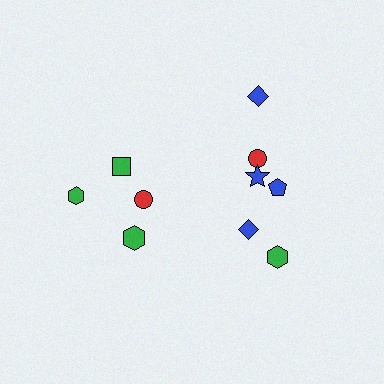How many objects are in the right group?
There are 6 objects.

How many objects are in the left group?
There are 4 objects.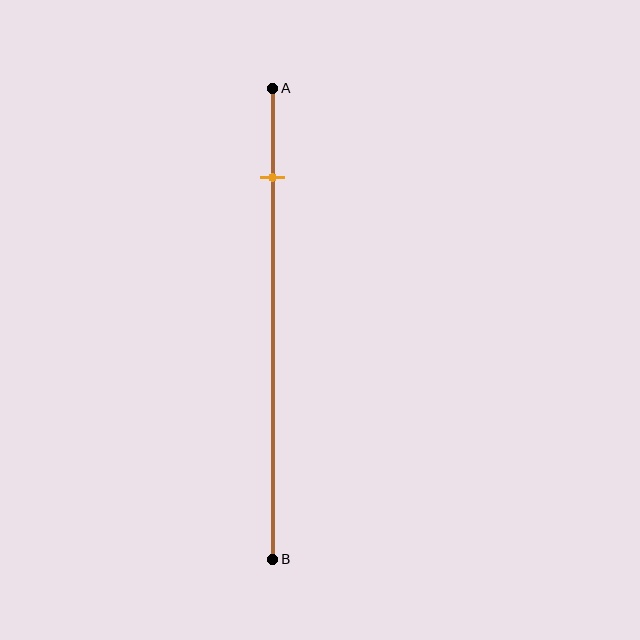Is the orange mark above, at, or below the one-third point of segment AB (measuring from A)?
The orange mark is above the one-third point of segment AB.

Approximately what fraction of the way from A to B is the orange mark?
The orange mark is approximately 20% of the way from A to B.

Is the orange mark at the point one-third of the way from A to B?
No, the mark is at about 20% from A, not at the 33% one-third point.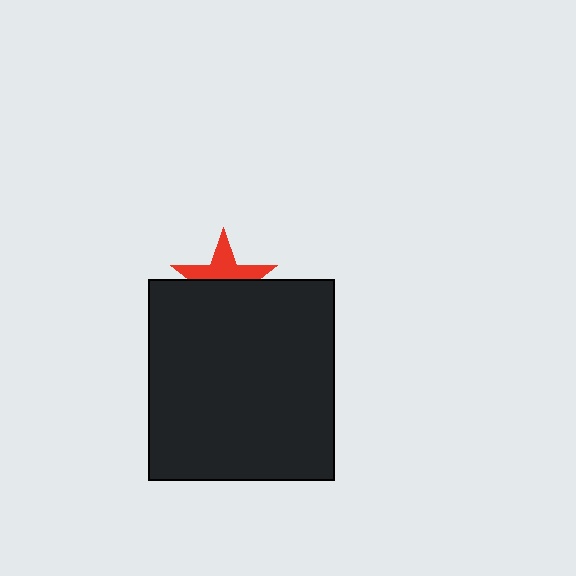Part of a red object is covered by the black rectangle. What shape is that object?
It is a star.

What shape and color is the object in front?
The object in front is a black rectangle.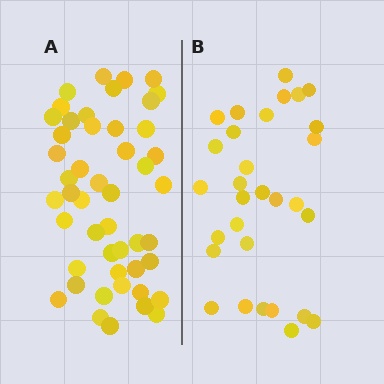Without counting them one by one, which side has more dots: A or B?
Region A (the left region) has more dots.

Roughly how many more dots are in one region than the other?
Region A has approximately 20 more dots than region B.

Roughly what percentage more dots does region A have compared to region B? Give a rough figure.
About 60% more.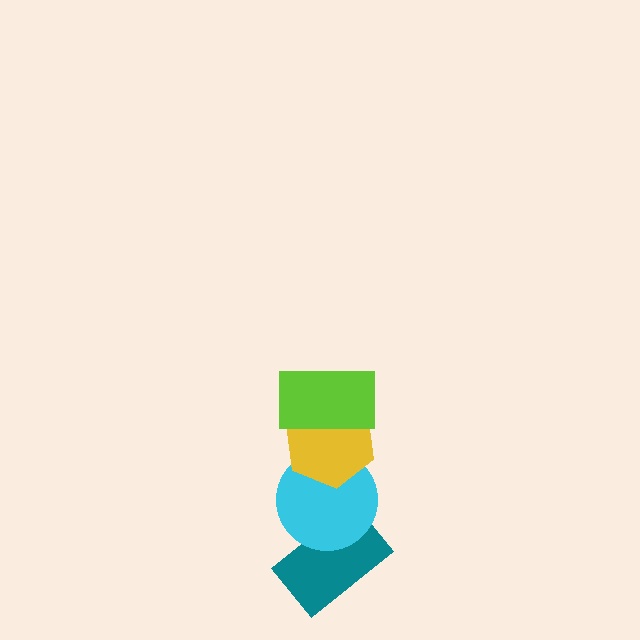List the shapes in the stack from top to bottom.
From top to bottom: the lime rectangle, the yellow hexagon, the cyan circle, the teal rectangle.